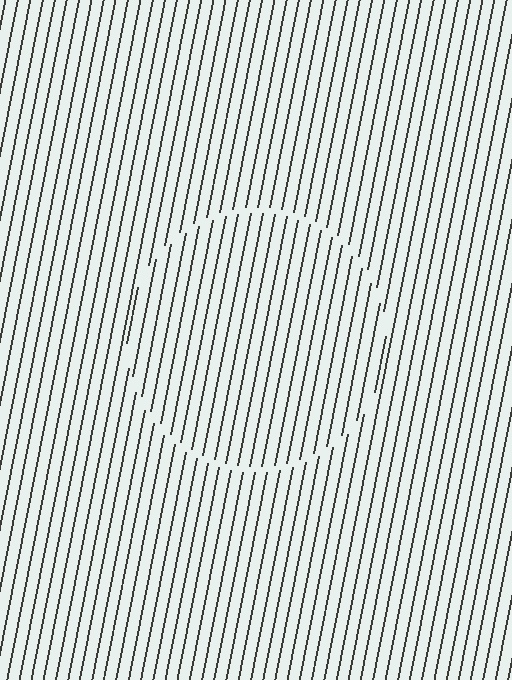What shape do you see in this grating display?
An illusory circle. The interior of the shape contains the same grating, shifted by half a period — the contour is defined by the phase discontinuity where line-ends from the inner and outer gratings abut.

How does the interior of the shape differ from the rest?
The interior of the shape contains the same grating, shifted by half a period — the contour is defined by the phase discontinuity where line-ends from the inner and outer gratings abut.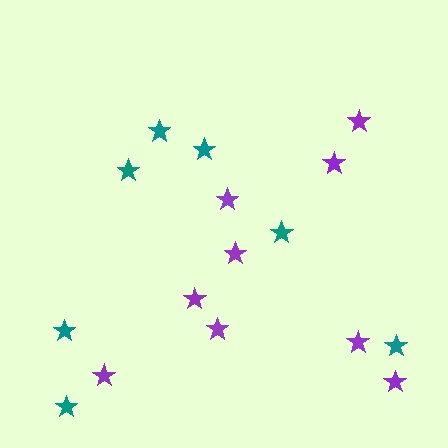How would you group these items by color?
There are 2 groups: one group of teal stars (7) and one group of purple stars (9).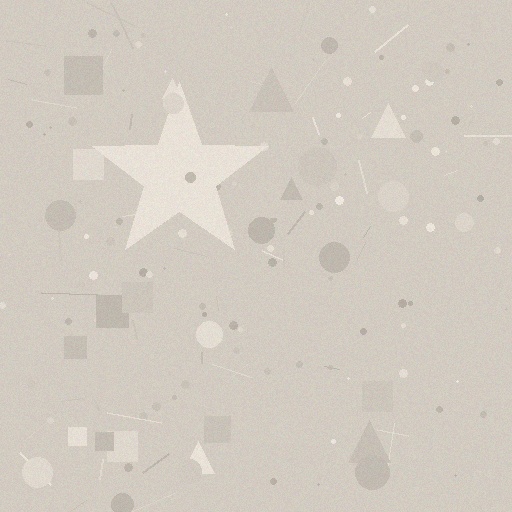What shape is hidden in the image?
A star is hidden in the image.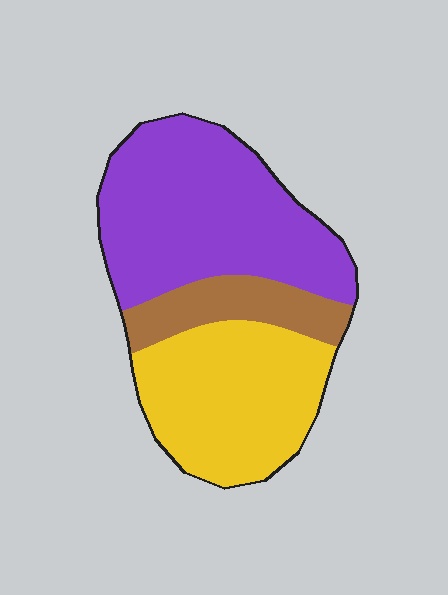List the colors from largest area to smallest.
From largest to smallest: purple, yellow, brown.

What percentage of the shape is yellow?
Yellow takes up about three eighths (3/8) of the shape.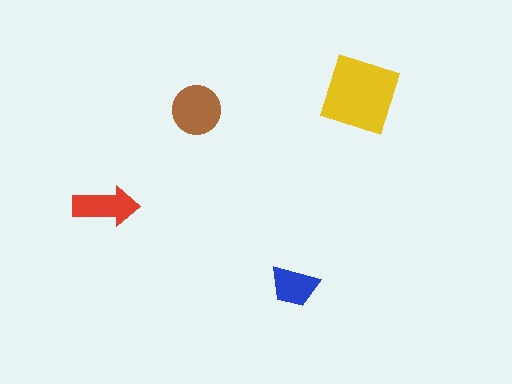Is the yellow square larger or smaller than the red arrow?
Larger.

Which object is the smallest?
The blue trapezoid.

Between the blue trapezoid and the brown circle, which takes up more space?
The brown circle.